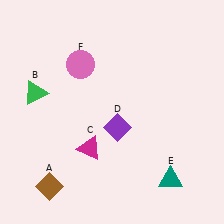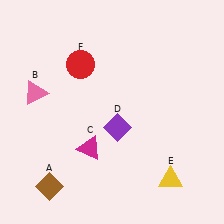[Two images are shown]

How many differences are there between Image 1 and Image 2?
There are 3 differences between the two images.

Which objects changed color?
B changed from green to pink. E changed from teal to yellow. F changed from pink to red.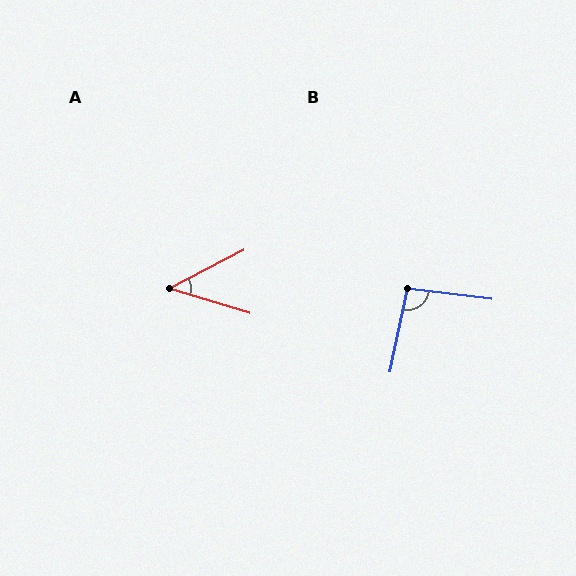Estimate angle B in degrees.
Approximately 95 degrees.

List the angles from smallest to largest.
A (44°), B (95°).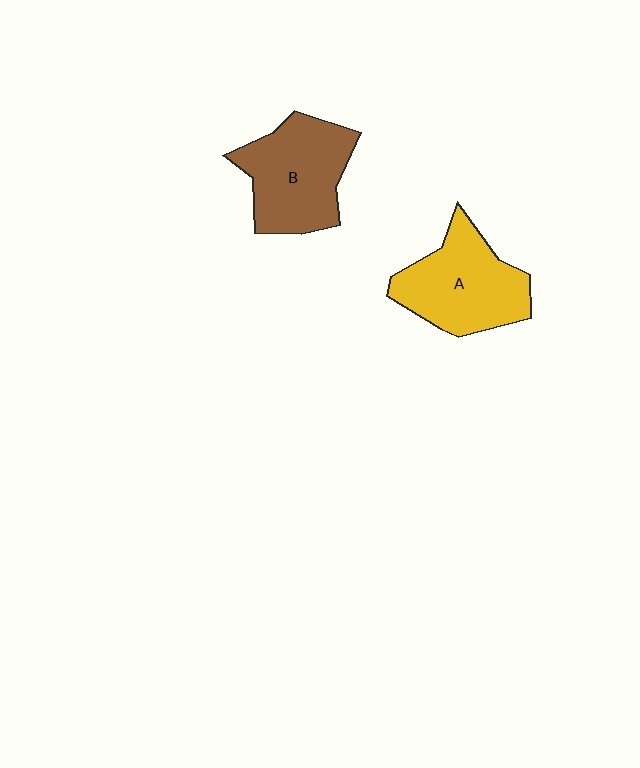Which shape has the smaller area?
Shape A (yellow).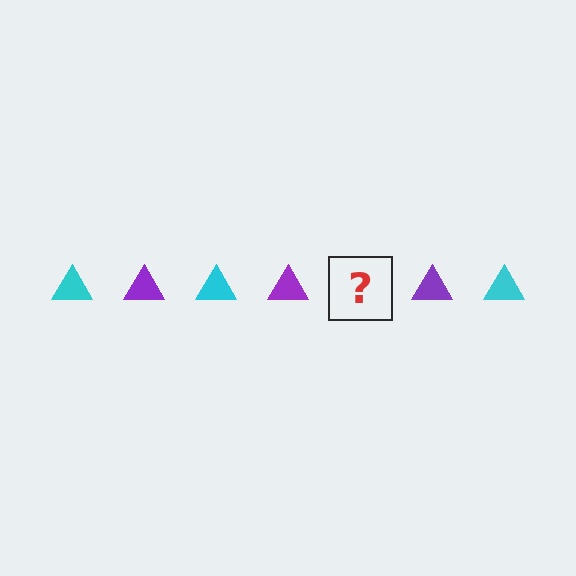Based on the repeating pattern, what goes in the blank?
The blank should be a cyan triangle.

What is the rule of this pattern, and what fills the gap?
The rule is that the pattern cycles through cyan, purple triangles. The gap should be filled with a cyan triangle.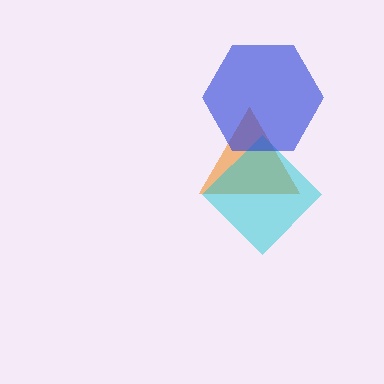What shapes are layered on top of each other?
The layered shapes are: an orange triangle, a cyan diamond, a blue hexagon.